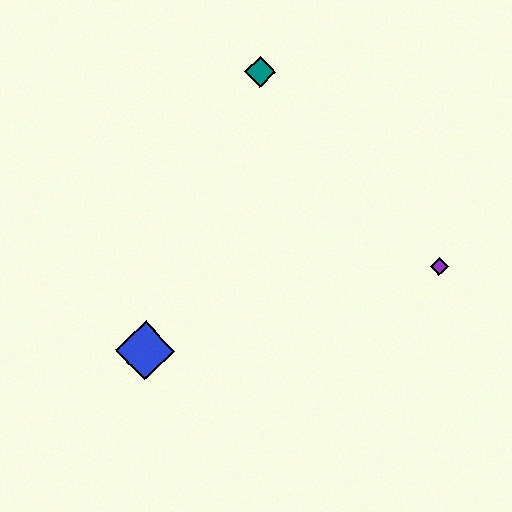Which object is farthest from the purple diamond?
The blue diamond is farthest from the purple diamond.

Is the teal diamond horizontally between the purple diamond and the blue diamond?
Yes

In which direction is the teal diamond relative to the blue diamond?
The teal diamond is above the blue diamond.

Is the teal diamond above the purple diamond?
Yes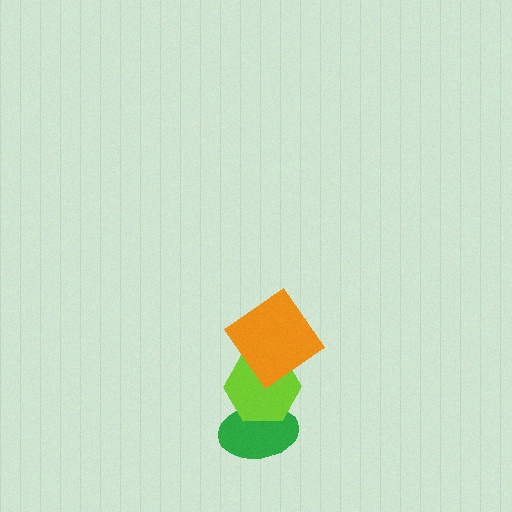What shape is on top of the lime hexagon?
The orange diamond is on top of the lime hexagon.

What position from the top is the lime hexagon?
The lime hexagon is 2nd from the top.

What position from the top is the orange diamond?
The orange diamond is 1st from the top.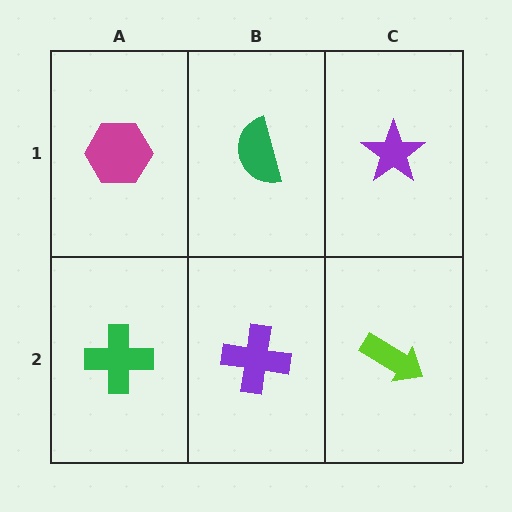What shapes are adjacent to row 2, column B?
A green semicircle (row 1, column B), a green cross (row 2, column A), a lime arrow (row 2, column C).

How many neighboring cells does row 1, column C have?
2.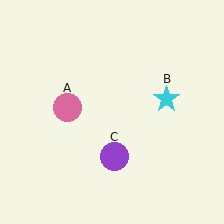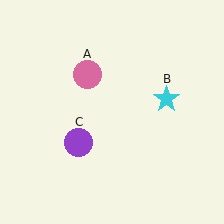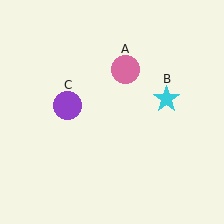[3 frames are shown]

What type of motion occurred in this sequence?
The pink circle (object A), purple circle (object C) rotated clockwise around the center of the scene.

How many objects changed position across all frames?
2 objects changed position: pink circle (object A), purple circle (object C).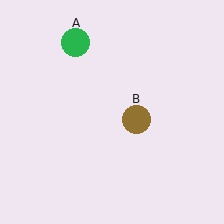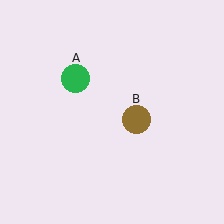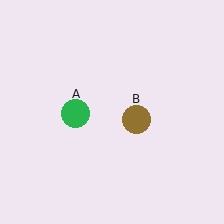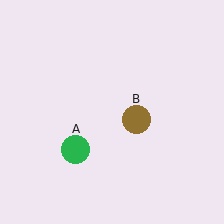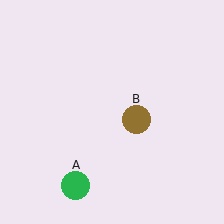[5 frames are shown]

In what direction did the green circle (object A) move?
The green circle (object A) moved down.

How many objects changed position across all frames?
1 object changed position: green circle (object A).